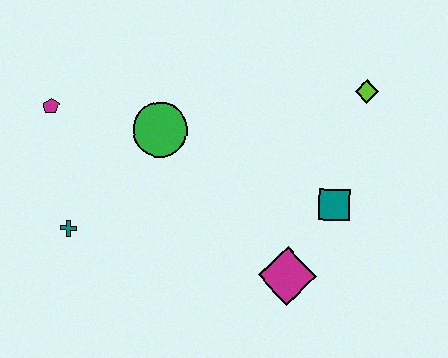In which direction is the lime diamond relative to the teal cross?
The lime diamond is to the right of the teal cross.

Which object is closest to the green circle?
The magenta pentagon is closest to the green circle.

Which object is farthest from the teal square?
The magenta pentagon is farthest from the teal square.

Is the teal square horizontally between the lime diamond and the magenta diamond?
Yes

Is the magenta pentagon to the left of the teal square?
Yes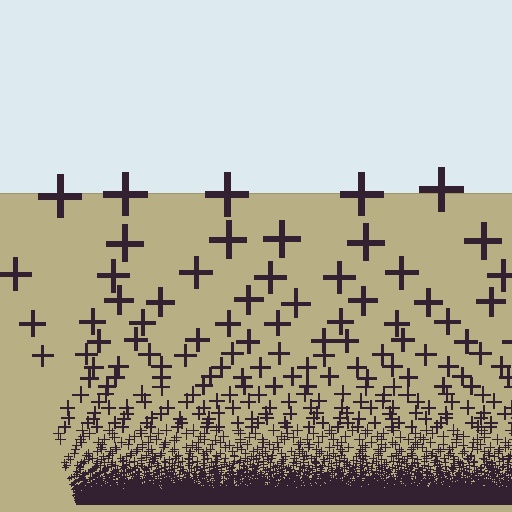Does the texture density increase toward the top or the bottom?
Density increases toward the bottom.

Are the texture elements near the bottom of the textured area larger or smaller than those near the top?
Smaller. The gradient is inverted — elements near the bottom are smaller and denser.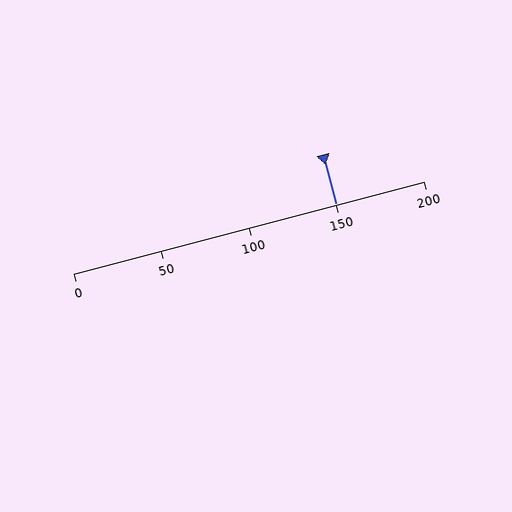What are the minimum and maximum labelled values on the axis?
The axis runs from 0 to 200.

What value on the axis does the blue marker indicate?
The marker indicates approximately 150.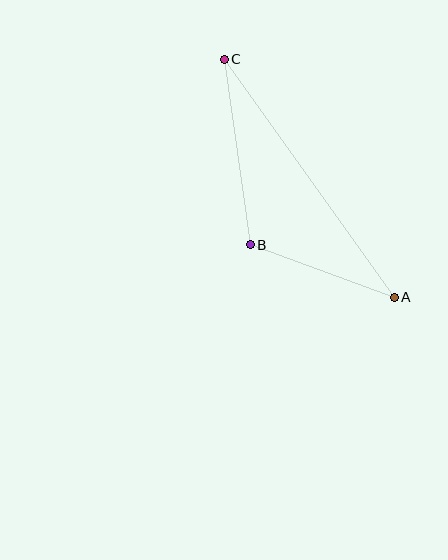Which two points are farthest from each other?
Points A and C are farthest from each other.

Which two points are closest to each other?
Points A and B are closest to each other.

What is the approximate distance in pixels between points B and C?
The distance between B and C is approximately 187 pixels.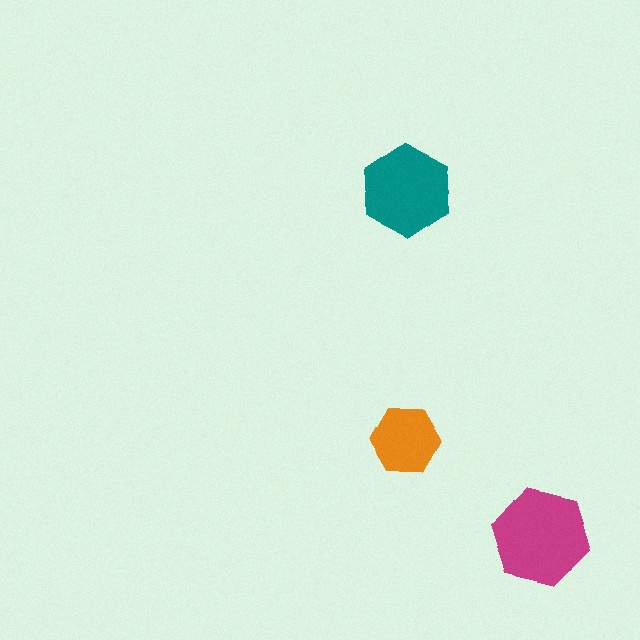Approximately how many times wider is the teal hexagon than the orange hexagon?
About 1.5 times wider.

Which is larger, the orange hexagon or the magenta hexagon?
The magenta one.